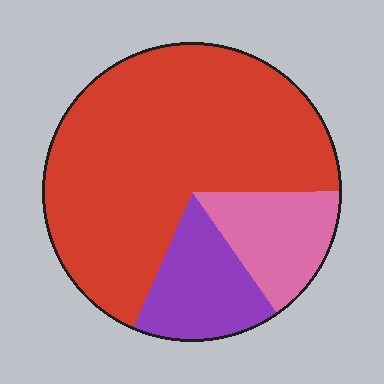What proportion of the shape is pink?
Pink covers roughly 15% of the shape.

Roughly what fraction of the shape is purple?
Purple covers 16% of the shape.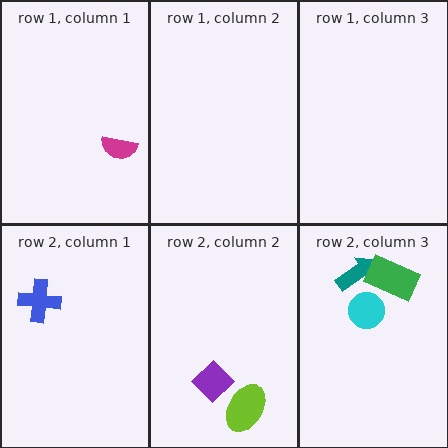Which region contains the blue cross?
The row 2, column 1 region.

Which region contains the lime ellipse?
The row 2, column 2 region.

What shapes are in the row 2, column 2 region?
The purple diamond, the lime ellipse.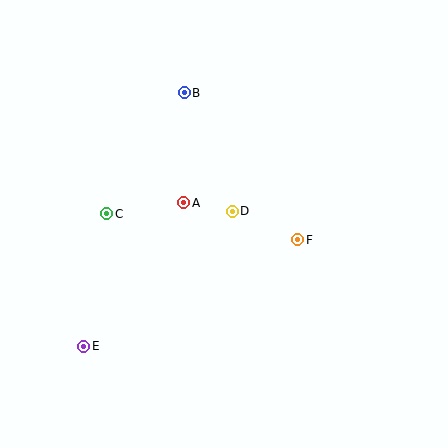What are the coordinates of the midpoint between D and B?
The midpoint between D and B is at (208, 152).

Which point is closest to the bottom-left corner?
Point E is closest to the bottom-left corner.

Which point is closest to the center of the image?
Point D at (232, 211) is closest to the center.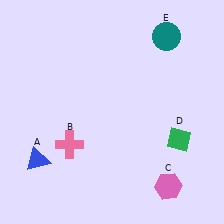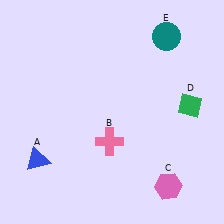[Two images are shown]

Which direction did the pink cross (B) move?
The pink cross (B) moved right.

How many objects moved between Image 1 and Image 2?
2 objects moved between the two images.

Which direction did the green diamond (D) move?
The green diamond (D) moved up.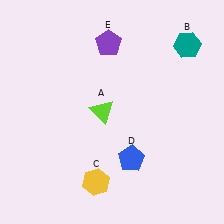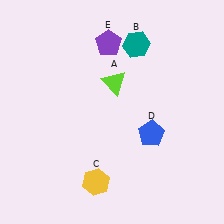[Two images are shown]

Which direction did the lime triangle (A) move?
The lime triangle (A) moved up.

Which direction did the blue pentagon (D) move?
The blue pentagon (D) moved up.